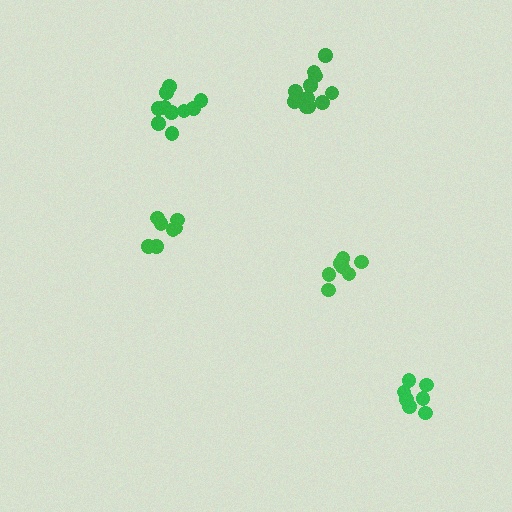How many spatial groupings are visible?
There are 5 spatial groupings.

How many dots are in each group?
Group 1: 11 dots, Group 2: 7 dots, Group 3: 7 dots, Group 4: 7 dots, Group 5: 10 dots (42 total).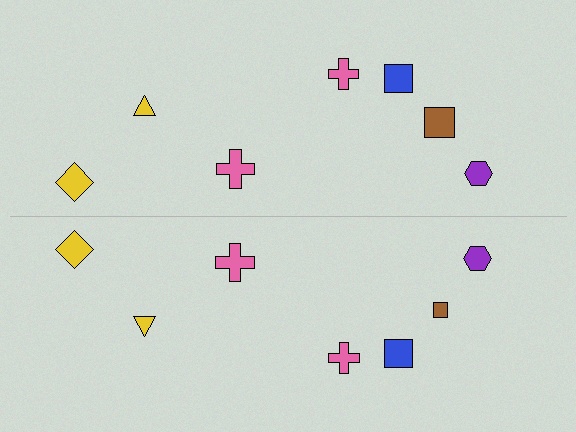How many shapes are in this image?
There are 14 shapes in this image.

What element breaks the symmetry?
The brown square on the bottom side has a different size than its mirror counterpart.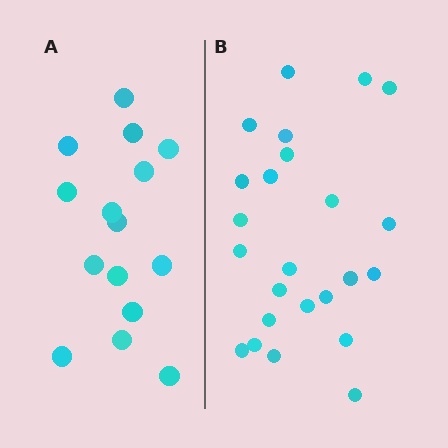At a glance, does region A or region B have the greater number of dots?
Region B (the right region) has more dots.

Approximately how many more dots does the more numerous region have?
Region B has roughly 8 or so more dots than region A.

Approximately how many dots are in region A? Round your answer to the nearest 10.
About 20 dots. (The exact count is 15, which rounds to 20.)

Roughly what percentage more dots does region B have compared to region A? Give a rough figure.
About 60% more.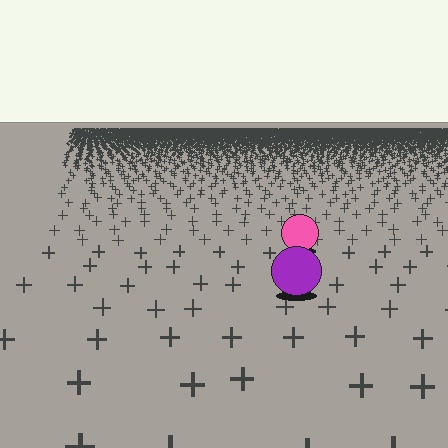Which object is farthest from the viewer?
The pink circle is farthest from the viewer. It appears smaller and the ground texture around it is denser.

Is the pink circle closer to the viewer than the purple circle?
No. The purple circle is closer — you can tell from the texture gradient: the ground texture is coarser near it.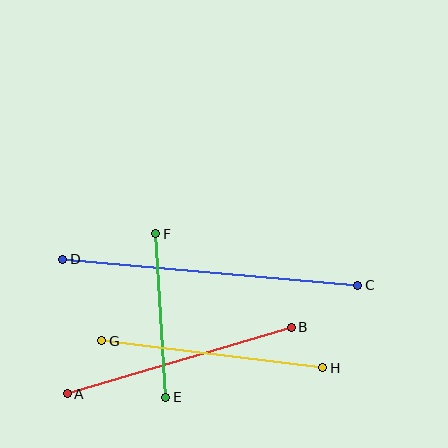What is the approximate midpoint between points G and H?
The midpoint is at approximately (212, 354) pixels.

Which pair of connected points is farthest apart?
Points C and D are farthest apart.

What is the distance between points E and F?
The distance is approximately 164 pixels.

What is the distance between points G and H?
The distance is approximately 222 pixels.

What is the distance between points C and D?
The distance is approximately 296 pixels.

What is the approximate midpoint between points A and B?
The midpoint is at approximately (179, 360) pixels.